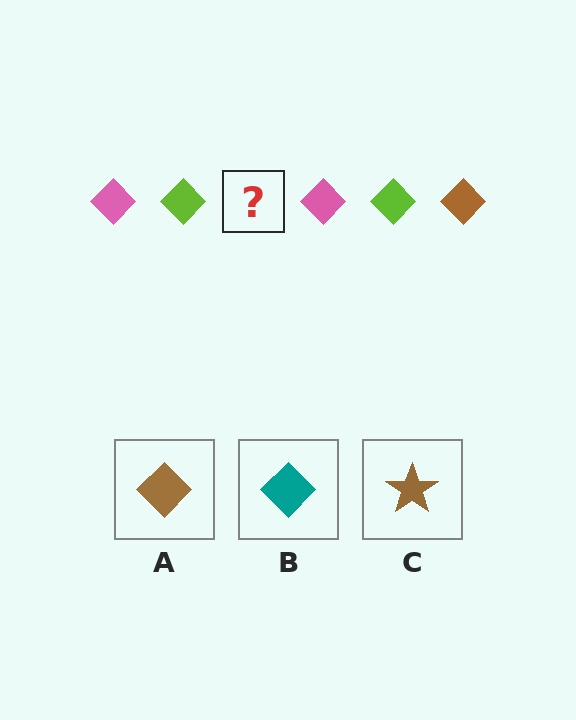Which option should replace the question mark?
Option A.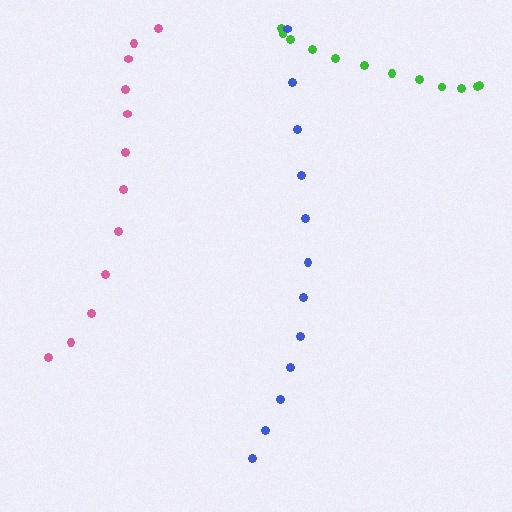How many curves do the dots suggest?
There are 3 distinct paths.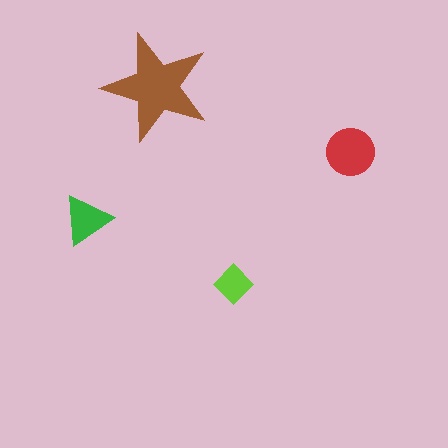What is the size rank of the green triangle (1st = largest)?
3rd.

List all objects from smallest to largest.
The lime diamond, the green triangle, the red circle, the brown star.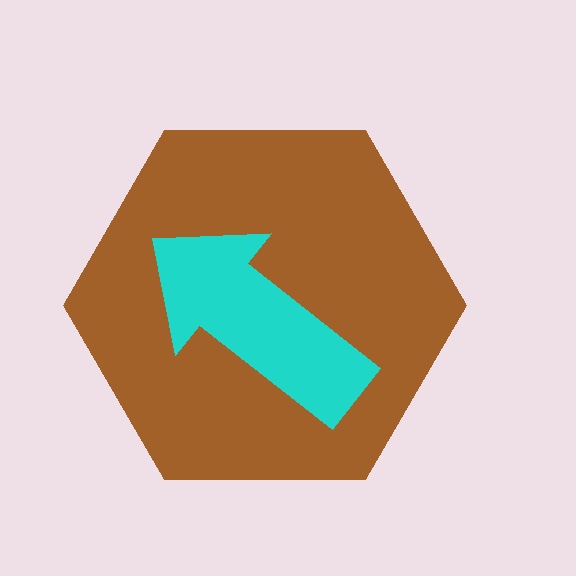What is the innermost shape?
The cyan arrow.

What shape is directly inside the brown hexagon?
The cyan arrow.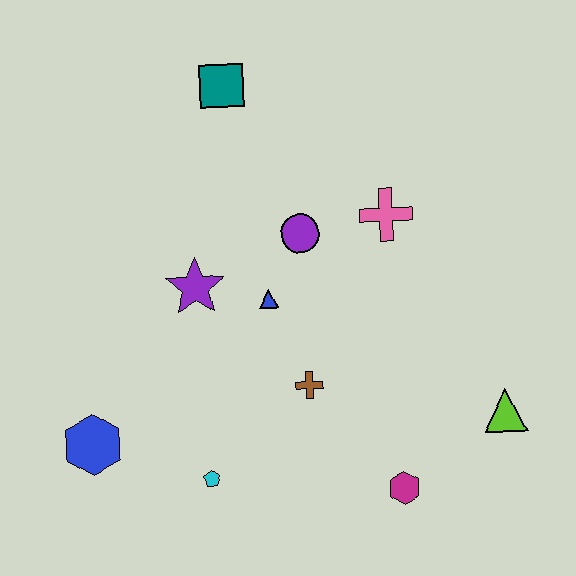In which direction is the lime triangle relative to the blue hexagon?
The lime triangle is to the right of the blue hexagon.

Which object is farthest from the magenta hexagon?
The teal square is farthest from the magenta hexagon.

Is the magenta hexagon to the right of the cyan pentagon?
Yes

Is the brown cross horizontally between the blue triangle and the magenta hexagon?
Yes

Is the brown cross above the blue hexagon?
Yes